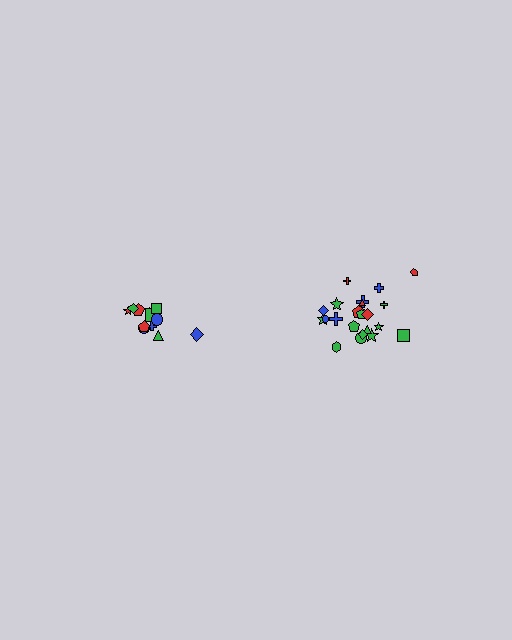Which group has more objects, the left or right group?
The right group.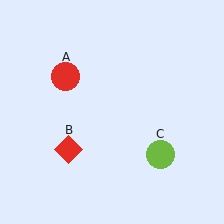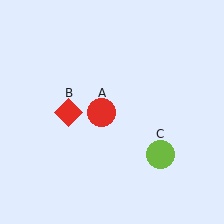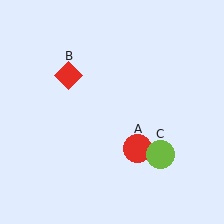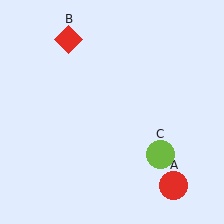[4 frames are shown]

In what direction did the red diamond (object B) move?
The red diamond (object B) moved up.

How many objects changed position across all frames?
2 objects changed position: red circle (object A), red diamond (object B).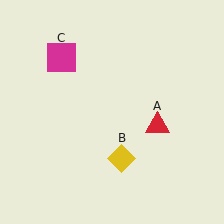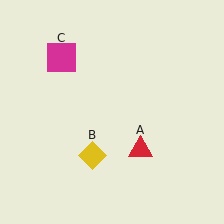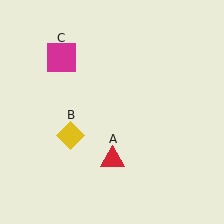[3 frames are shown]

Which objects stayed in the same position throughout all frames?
Magenta square (object C) remained stationary.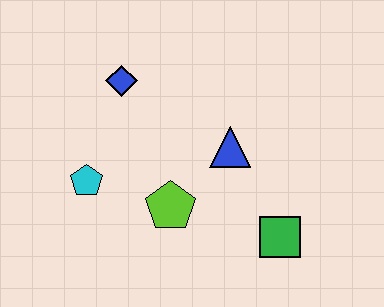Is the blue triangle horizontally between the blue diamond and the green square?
Yes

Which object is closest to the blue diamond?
The cyan pentagon is closest to the blue diamond.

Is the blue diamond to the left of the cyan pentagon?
No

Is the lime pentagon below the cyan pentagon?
Yes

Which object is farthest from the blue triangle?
The cyan pentagon is farthest from the blue triangle.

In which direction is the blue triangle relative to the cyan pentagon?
The blue triangle is to the right of the cyan pentagon.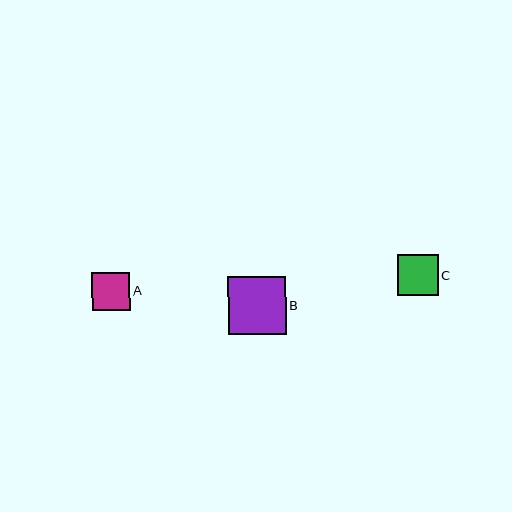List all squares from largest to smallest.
From largest to smallest: B, C, A.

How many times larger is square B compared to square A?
Square B is approximately 1.5 times the size of square A.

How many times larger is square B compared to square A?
Square B is approximately 1.5 times the size of square A.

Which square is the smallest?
Square A is the smallest with a size of approximately 38 pixels.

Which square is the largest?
Square B is the largest with a size of approximately 58 pixels.